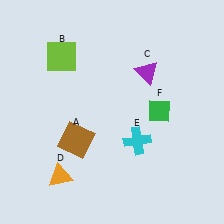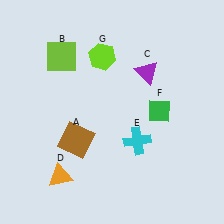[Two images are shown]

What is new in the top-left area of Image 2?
A lime hexagon (G) was added in the top-left area of Image 2.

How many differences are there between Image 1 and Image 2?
There is 1 difference between the two images.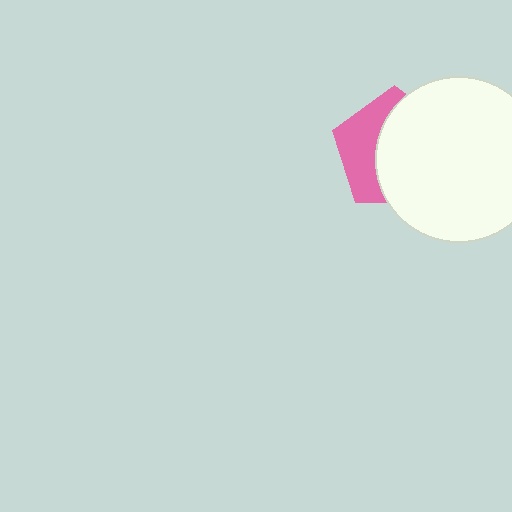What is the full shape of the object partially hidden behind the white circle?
The partially hidden object is a pink pentagon.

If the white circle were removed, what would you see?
You would see the complete pink pentagon.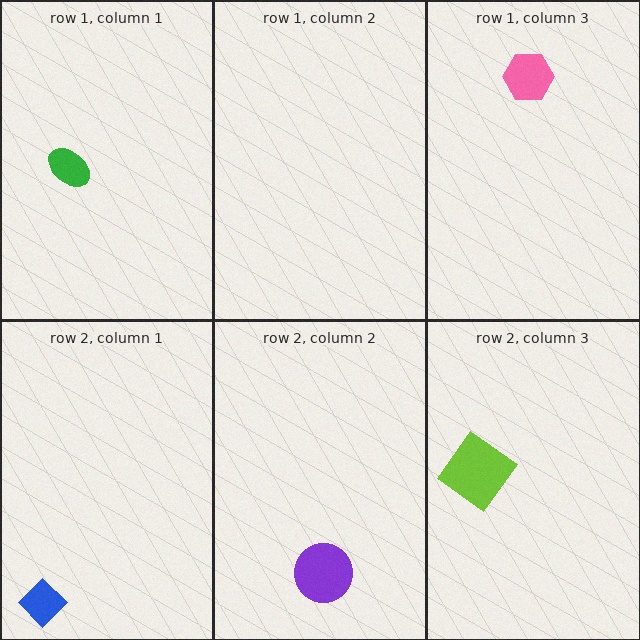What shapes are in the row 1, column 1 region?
The green ellipse.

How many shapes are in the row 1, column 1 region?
1.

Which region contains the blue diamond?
The row 2, column 1 region.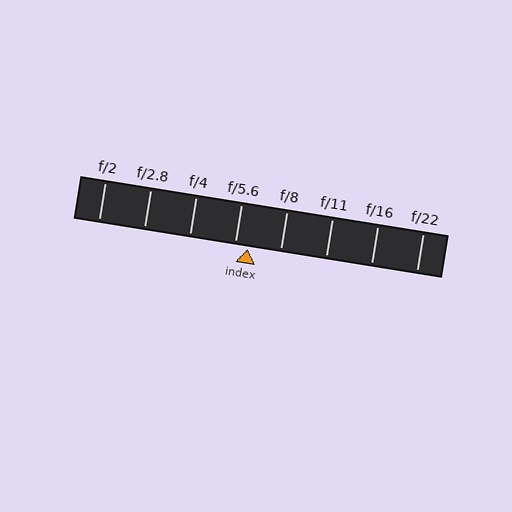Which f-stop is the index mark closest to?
The index mark is closest to f/5.6.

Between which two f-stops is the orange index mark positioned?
The index mark is between f/5.6 and f/8.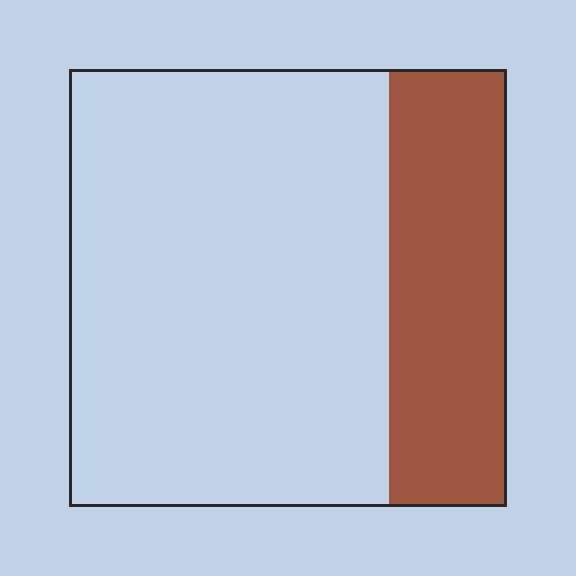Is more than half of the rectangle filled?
No.